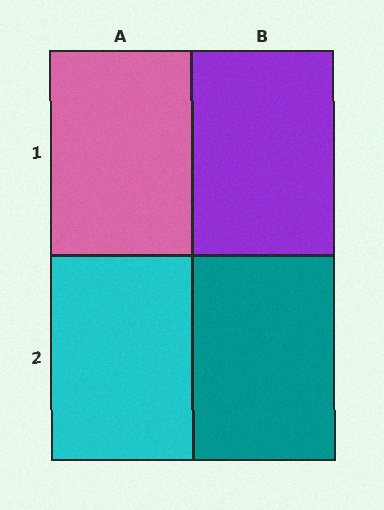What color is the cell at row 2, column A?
Cyan.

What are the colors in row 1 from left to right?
Pink, purple.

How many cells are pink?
1 cell is pink.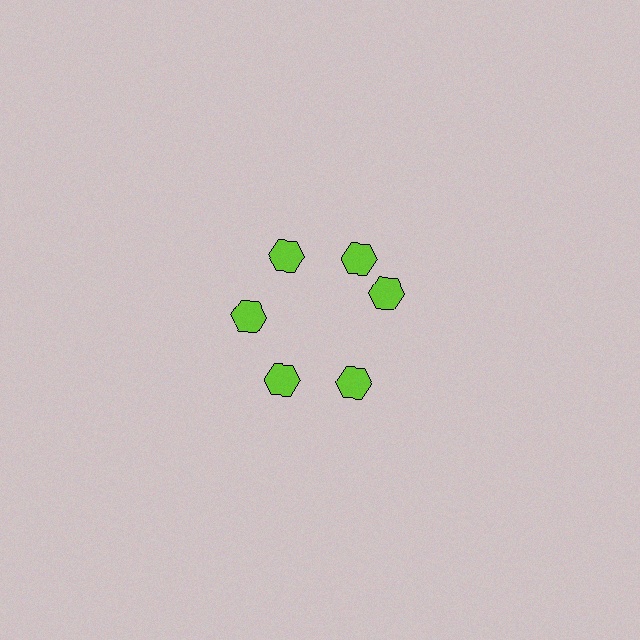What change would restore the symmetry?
The symmetry would be restored by rotating it back into even spacing with its neighbors so that all 6 hexagons sit at equal angles and equal distance from the center.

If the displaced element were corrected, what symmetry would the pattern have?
It would have 6-fold rotational symmetry — the pattern would map onto itself every 60 degrees.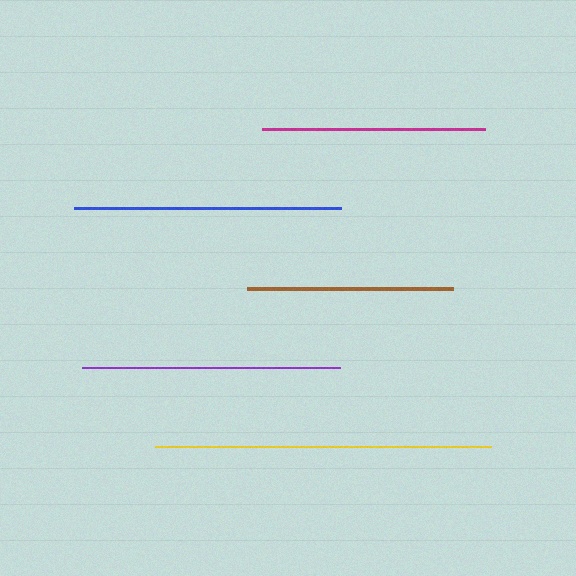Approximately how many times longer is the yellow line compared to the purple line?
The yellow line is approximately 1.3 times the length of the purple line.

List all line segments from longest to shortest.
From longest to shortest: yellow, blue, purple, magenta, brown.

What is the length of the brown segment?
The brown segment is approximately 206 pixels long.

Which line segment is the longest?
The yellow line is the longest at approximately 336 pixels.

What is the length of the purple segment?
The purple segment is approximately 258 pixels long.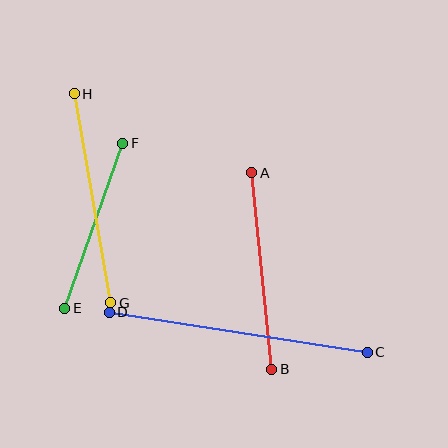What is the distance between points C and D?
The distance is approximately 261 pixels.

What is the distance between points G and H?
The distance is approximately 212 pixels.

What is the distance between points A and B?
The distance is approximately 198 pixels.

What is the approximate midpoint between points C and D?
The midpoint is at approximately (238, 332) pixels.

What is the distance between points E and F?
The distance is approximately 175 pixels.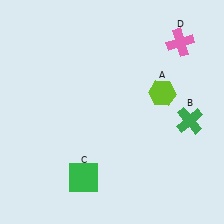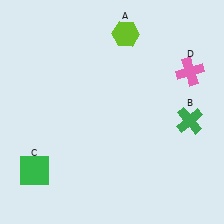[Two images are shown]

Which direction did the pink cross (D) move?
The pink cross (D) moved down.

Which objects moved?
The objects that moved are: the lime hexagon (A), the green square (C), the pink cross (D).